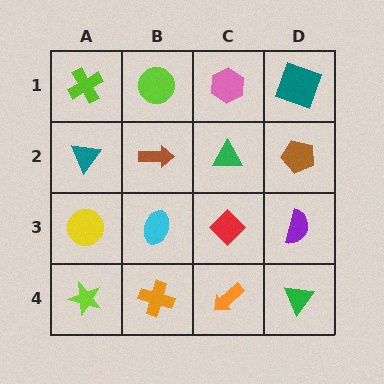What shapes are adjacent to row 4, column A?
A yellow circle (row 3, column A), an orange cross (row 4, column B).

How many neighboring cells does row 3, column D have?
3.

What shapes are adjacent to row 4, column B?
A cyan ellipse (row 3, column B), a lime star (row 4, column A), an orange arrow (row 4, column C).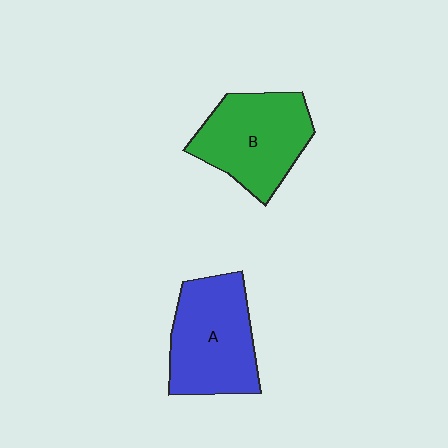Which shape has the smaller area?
Shape B (green).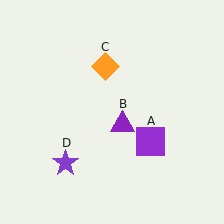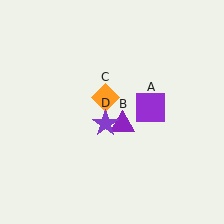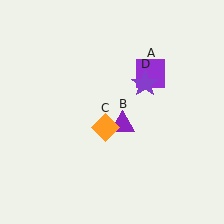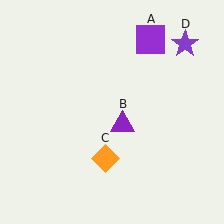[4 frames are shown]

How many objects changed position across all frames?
3 objects changed position: purple square (object A), orange diamond (object C), purple star (object D).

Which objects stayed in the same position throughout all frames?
Purple triangle (object B) remained stationary.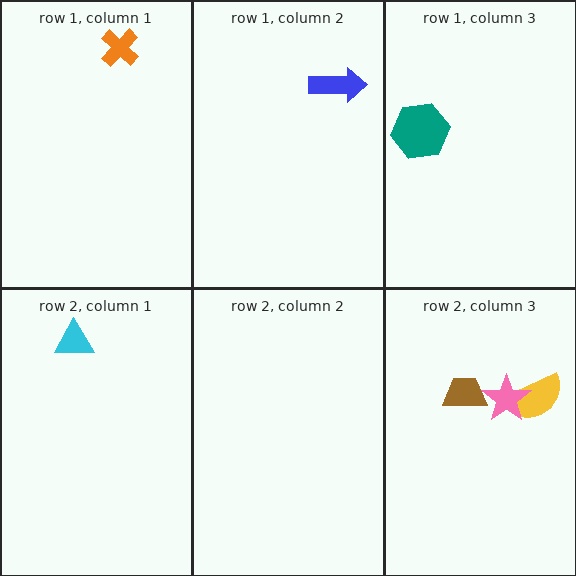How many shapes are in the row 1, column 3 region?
1.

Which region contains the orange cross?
The row 1, column 1 region.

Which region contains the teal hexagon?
The row 1, column 3 region.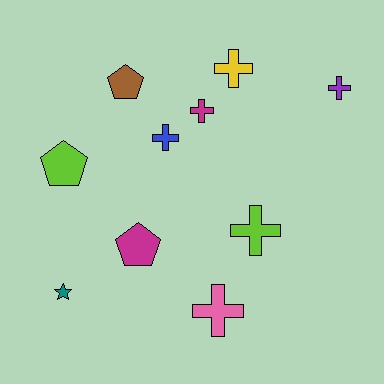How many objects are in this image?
There are 10 objects.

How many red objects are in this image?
There are no red objects.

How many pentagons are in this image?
There are 3 pentagons.